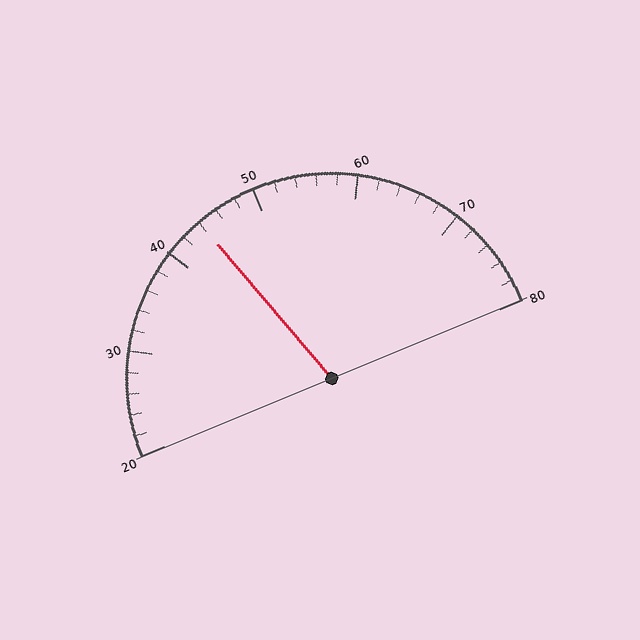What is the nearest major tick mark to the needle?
The nearest major tick mark is 40.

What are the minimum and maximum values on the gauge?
The gauge ranges from 20 to 80.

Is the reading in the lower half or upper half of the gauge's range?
The reading is in the lower half of the range (20 to 80).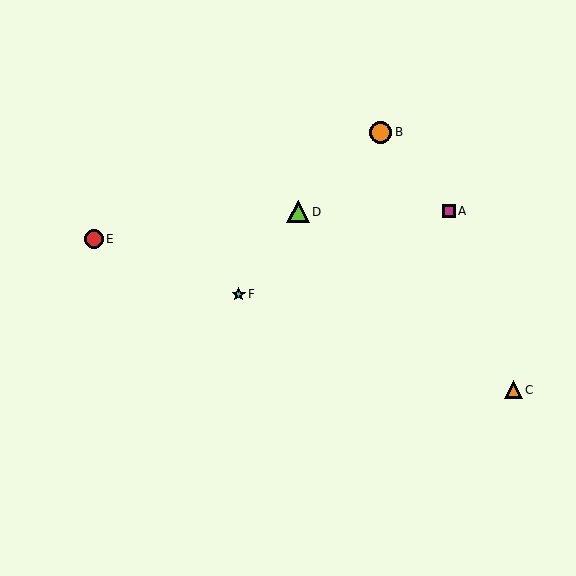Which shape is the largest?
The lime triangle (labeled D) is the largest.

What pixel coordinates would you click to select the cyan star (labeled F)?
Click at (239, 294) to select the cyan star F.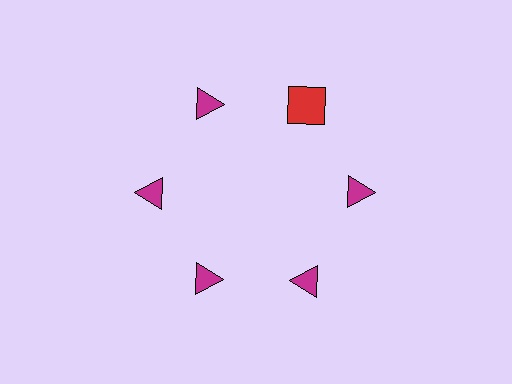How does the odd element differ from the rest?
It differs in both color (red instead of magenta) and shape (square instead of triangle).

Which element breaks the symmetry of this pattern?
The red square at roughly the 1 o'clock position breaks the symmetry. All other shapes are magenta triangles.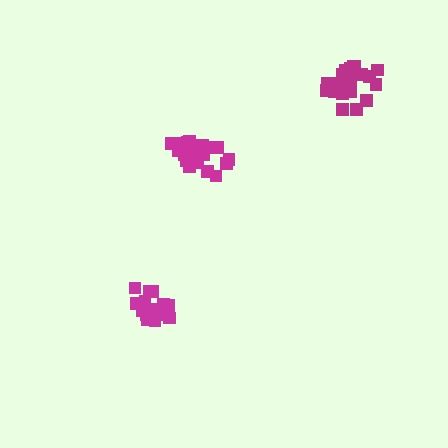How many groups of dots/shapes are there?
There are 3 groups.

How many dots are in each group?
Group 1: 18 dots, Group 2: 20 dots, Group 3: 20 dots (58 total).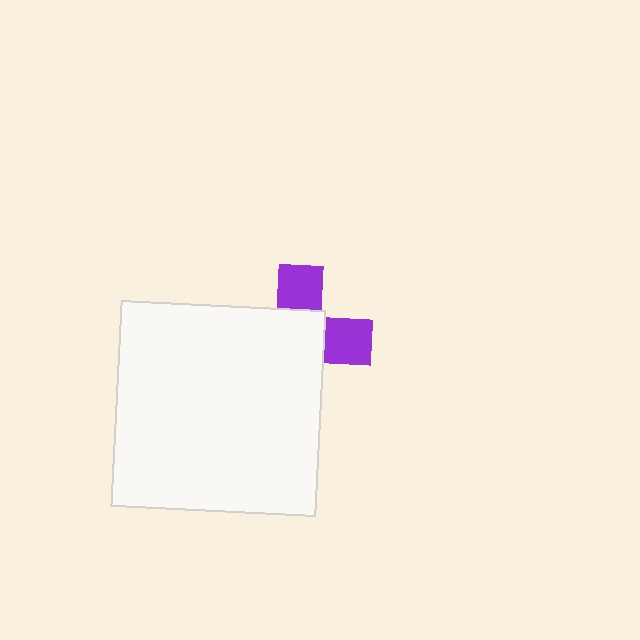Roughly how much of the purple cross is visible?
A small part of it is visible (roughly 37%).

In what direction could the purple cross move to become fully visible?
The purple cross could move toward the upper-right. That would shift it out from behind the white square entirely.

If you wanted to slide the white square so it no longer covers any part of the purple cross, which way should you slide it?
Slide it toward the lower-left — that is the most direct way to separate the two shapes.